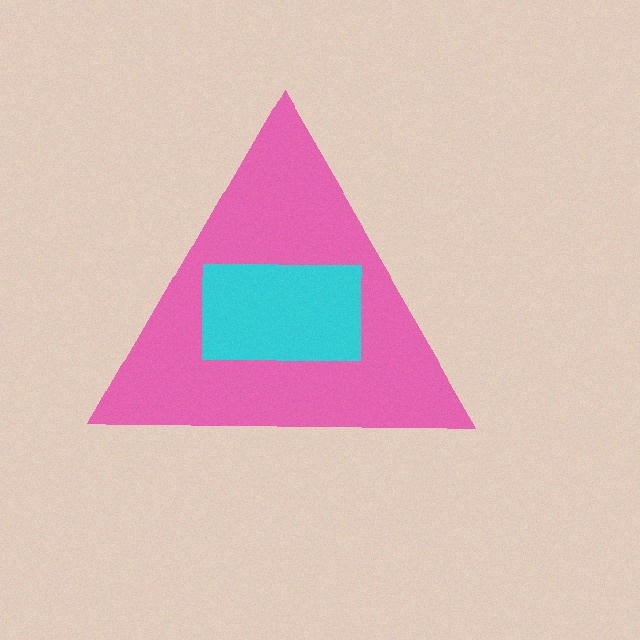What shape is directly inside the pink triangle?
The cyan rectangle.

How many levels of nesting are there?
2.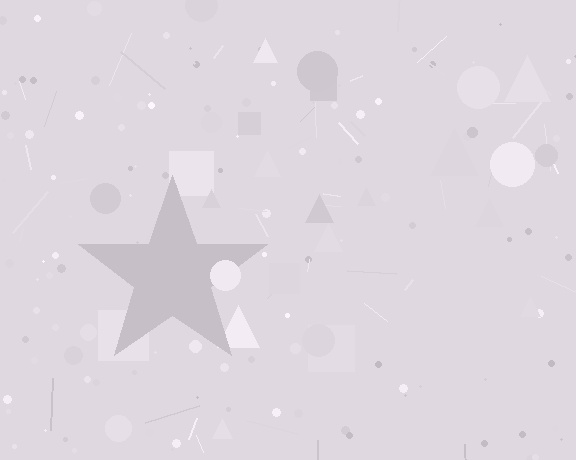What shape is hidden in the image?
A star is hidden in the image.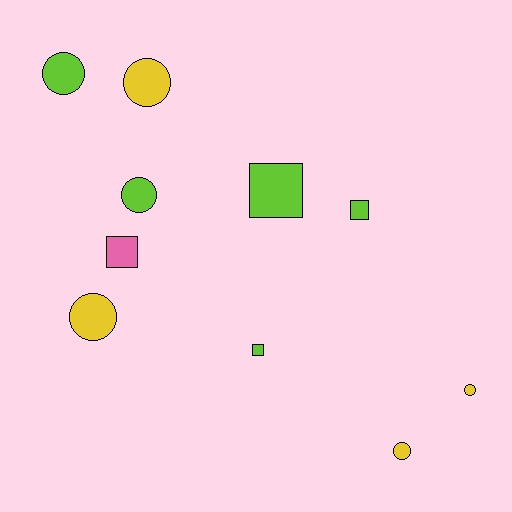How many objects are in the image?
There are 10 objects.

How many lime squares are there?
There are 3 lime squares.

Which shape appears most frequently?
Circle, with 6 objects.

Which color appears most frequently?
Lime, with 5 objects.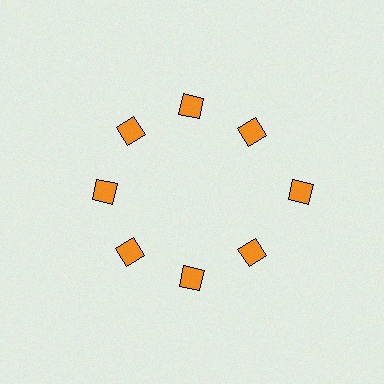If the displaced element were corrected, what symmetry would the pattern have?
It would have 8-fold rotational symmetry — the pattern would map onto itself every 45 degrees.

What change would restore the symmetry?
The symmetry would be restored by moving it inward, back onto the ring so that all 8 squares sit at equal angles and equal distance from the center.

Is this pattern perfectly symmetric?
No. The 8 orange squares are arranged in a ring, but one element near the 3 o'clock position is pushed outward from the center, breaking the 8-fold rotational symmetry.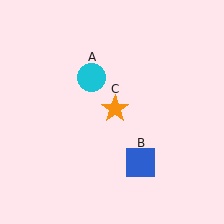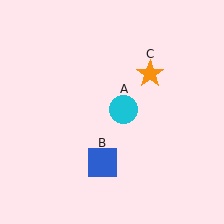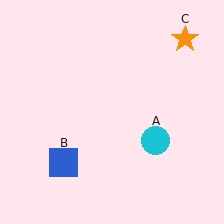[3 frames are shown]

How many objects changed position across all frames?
3 objects changed position: cyan circle (object A), blue square (object B), orange star (object C).